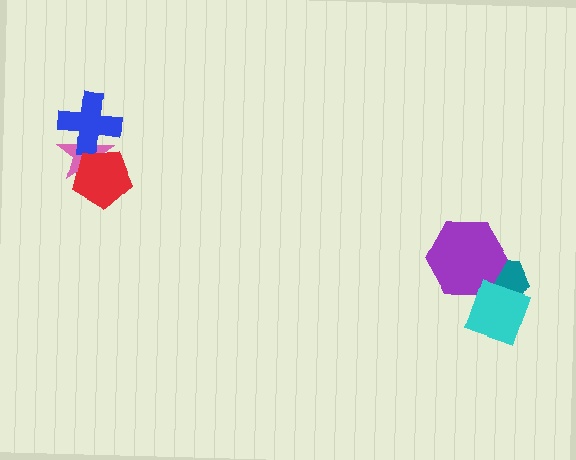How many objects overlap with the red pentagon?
2 objects overlap with the red pentagon.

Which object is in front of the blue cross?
The red pentagon is in front of the blue cross.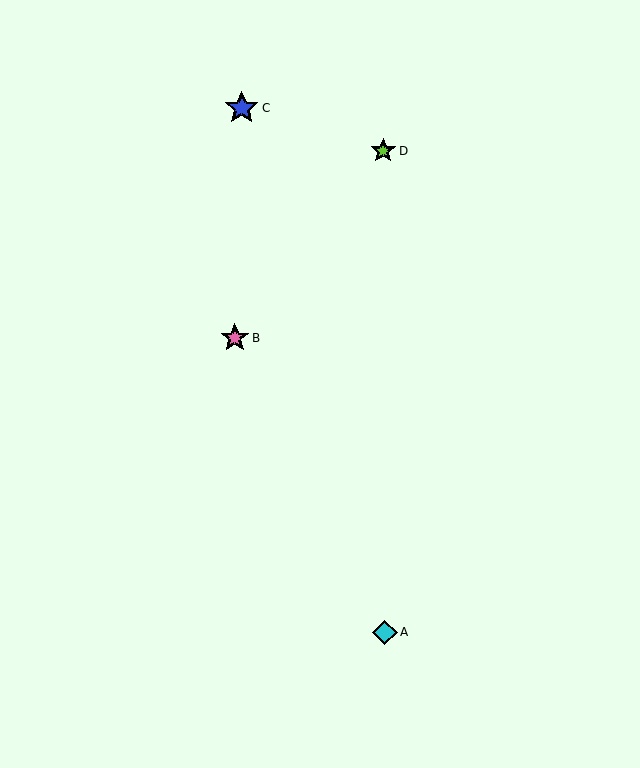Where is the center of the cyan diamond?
The center of the cyan diamond is at (385, 632).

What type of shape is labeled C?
Shape C is a blue star.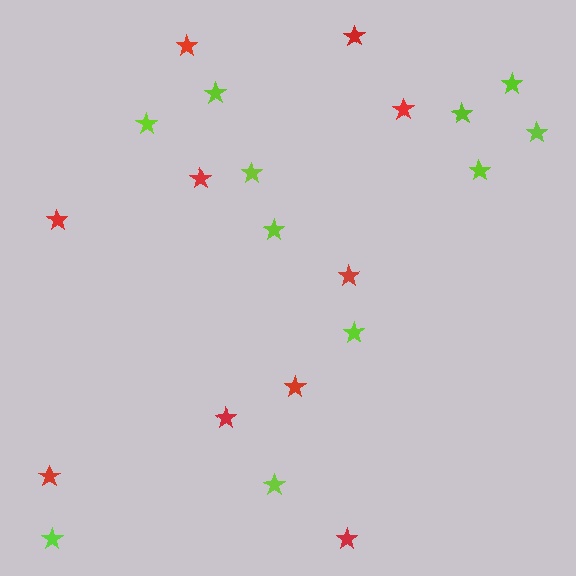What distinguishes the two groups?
There are 2 groups: one group of red stars (10) and one group of lime stars (11).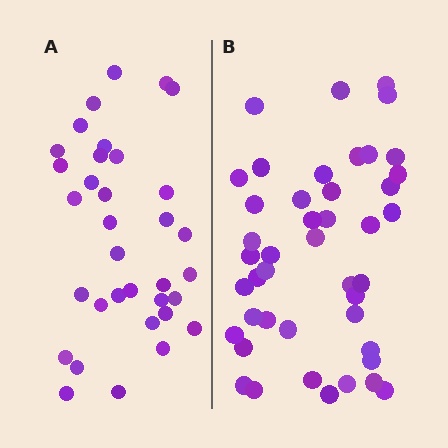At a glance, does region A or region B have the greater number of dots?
Region B (the right region) has more dots.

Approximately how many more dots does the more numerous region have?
Region B has roughly 10 or so more dots than region A.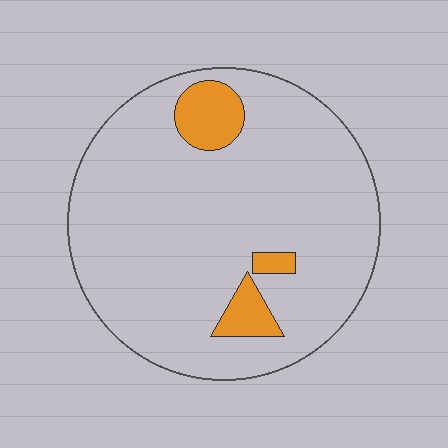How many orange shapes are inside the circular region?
3.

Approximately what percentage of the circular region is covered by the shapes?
Approximately 10%.